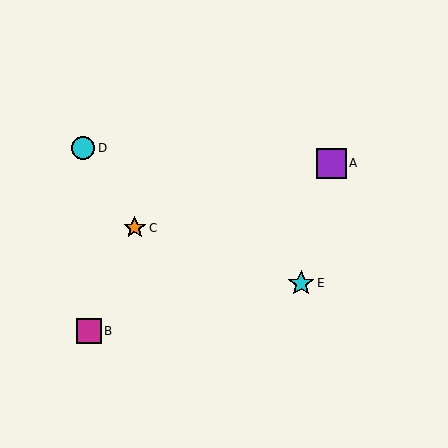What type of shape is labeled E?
Shape E is a cyan star.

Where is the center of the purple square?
The center of the purple square is at (332, 163).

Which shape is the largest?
The purple square (labeled A) is the largest.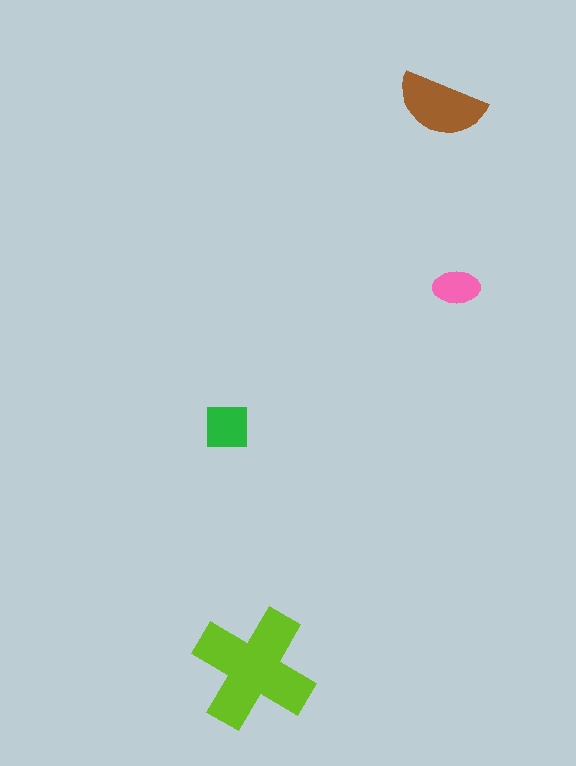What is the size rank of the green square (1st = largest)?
3rd.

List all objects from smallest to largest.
The pink ellipse, the green square, the brown semicircle, the lime cross.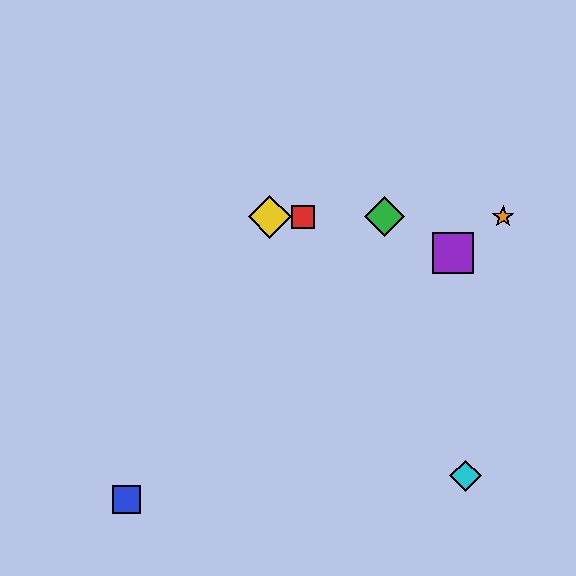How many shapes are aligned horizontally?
4 shapes (the red square, the green diamond, the yellow diamond, the orange star) are aligned horizontally.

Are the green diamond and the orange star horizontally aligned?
Yes, both are at y≈217.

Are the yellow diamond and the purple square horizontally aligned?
No, the yellow diamond is at y≈217 and the purple square is at y≈253.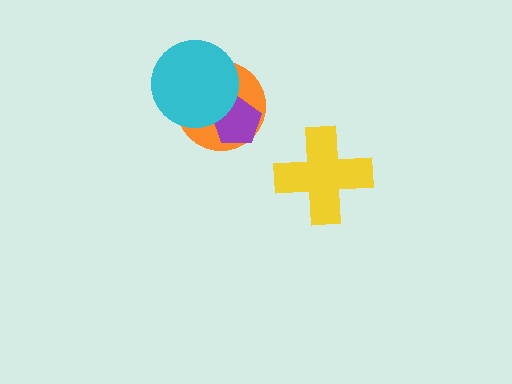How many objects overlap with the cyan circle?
2 objects overlap with the cyan circle.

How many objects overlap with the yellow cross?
0 objects overlap with the yellow cross.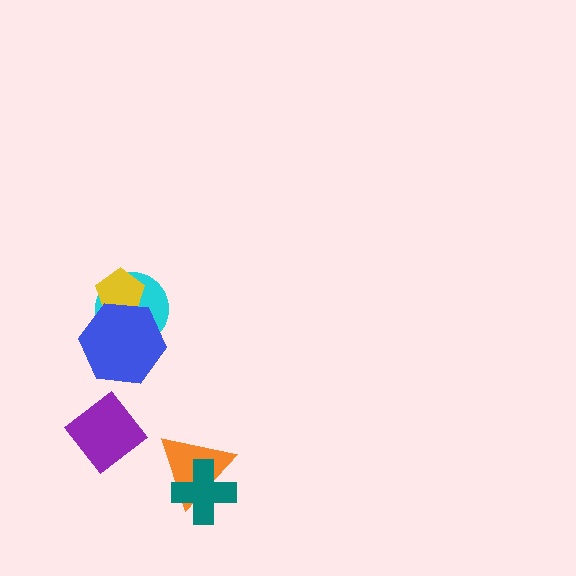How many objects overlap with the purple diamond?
0 objects overlap with the purple diamond.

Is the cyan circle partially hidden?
Yes, it is partially covered by another shape.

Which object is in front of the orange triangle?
The teal cross is in front of the orange triangle.